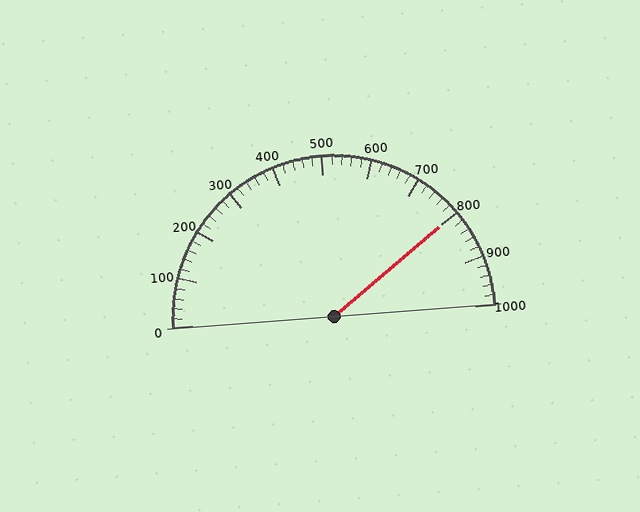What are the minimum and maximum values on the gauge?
The gauge ranges from 0 to 1000.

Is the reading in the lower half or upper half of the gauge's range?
The reading is in the upper half of the range (0 to 1000).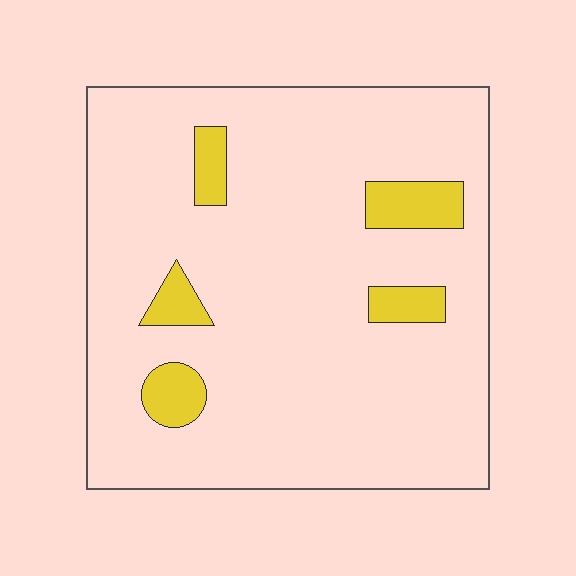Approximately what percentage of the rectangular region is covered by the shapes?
Approximately 10%.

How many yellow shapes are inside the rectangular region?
5.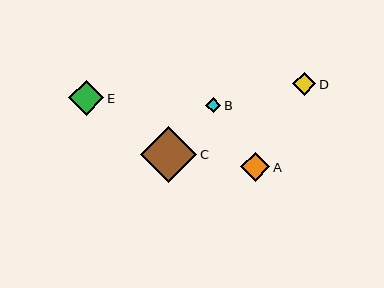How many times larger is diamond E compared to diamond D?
Diamond E is approximately 1.5 times the size of diamond D.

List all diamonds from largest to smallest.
From largest to smallest: C, E, A, D, B.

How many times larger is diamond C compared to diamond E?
Diamond C is approximately 1.6 times the size of diamond E.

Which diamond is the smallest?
Diamond B is the smallest with a size of approximately 15 pixels.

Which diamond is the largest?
Diamond C is the largest with a size of approximately 56 pixels.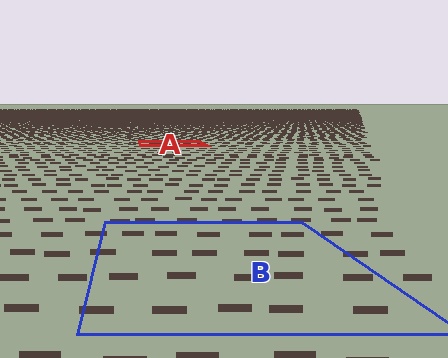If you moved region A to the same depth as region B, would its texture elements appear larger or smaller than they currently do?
They would appear larger. At a closer depth, the same texture elements are projected at a bigger on-screen size.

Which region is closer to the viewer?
Region B is closer. The texture elements there are larger and more spread out.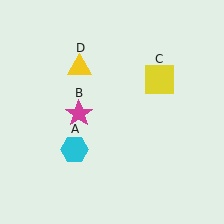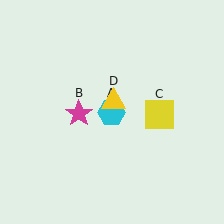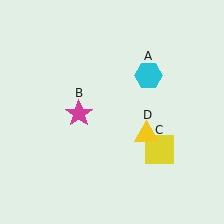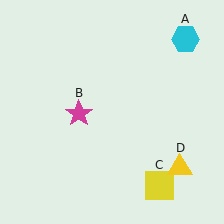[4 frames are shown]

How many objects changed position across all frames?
3 objects changed position: cyan hexagon (object A), yellow square (object C), yellow triangle (object D).